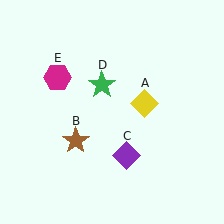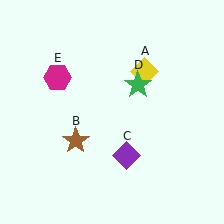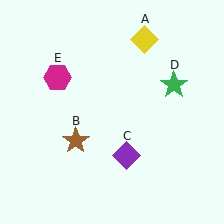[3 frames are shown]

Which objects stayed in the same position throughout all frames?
Brown star (object B) and purple diamond (object C) and magenta hexagon (object E) remained stationary.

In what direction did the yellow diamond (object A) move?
The yellow diamond (object A) moved up.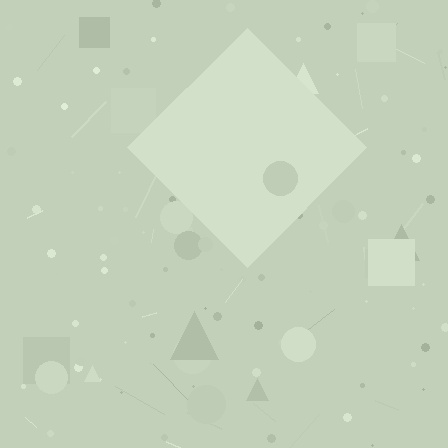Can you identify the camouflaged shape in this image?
The camouflaged shape is a diamond.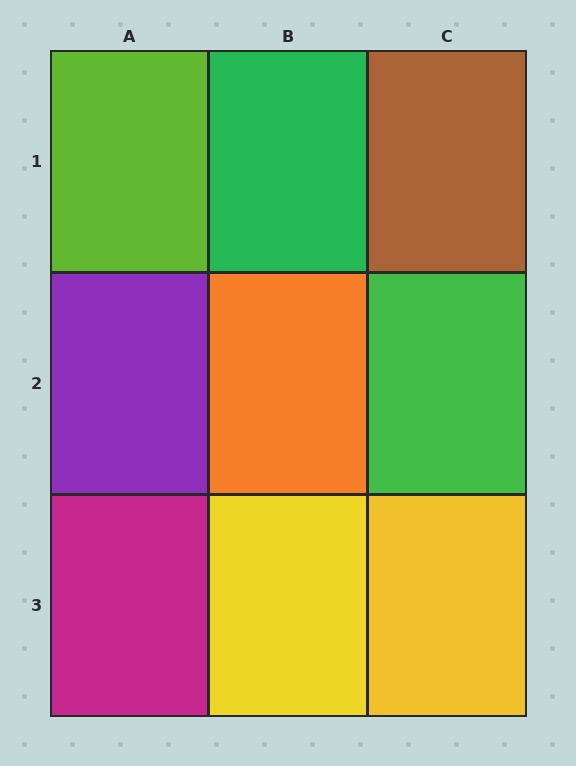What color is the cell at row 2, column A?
Purple.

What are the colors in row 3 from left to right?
Magenta, yellow, yellow.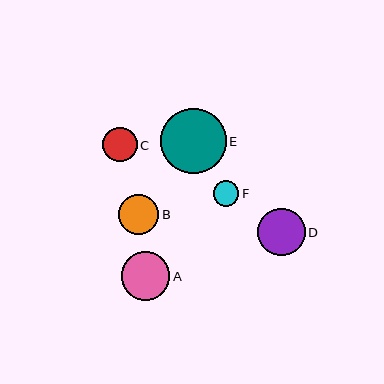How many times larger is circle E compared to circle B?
Circle E is approximately 1.6 times the size of circle B.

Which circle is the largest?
Circle E is the largest with a size of approximately 66 pixels.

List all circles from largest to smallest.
From largest to smallest: E, A, D, B, C, F.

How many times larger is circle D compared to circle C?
Circle D is approximately 1.4 times the size of circle C.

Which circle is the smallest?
Circle F is the smallest with a size of approximately 26 pixels.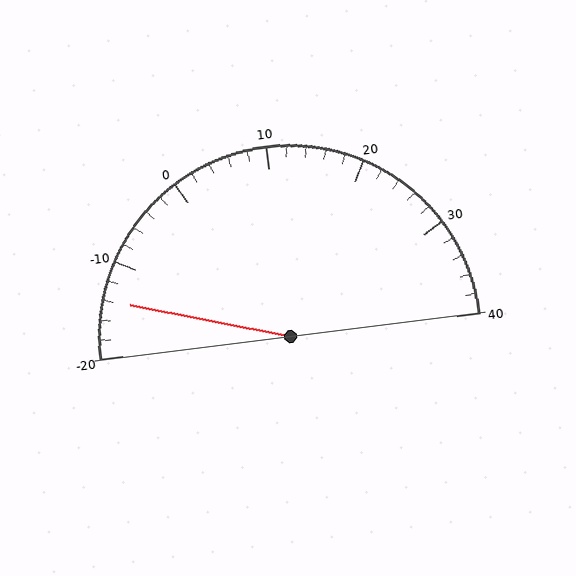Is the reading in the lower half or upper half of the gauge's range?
The reading is in the lower half of the range (-20 to 40).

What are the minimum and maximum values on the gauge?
The gauge ranges from -20 to 40.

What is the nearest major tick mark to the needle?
The nearest major tick mark is -10.